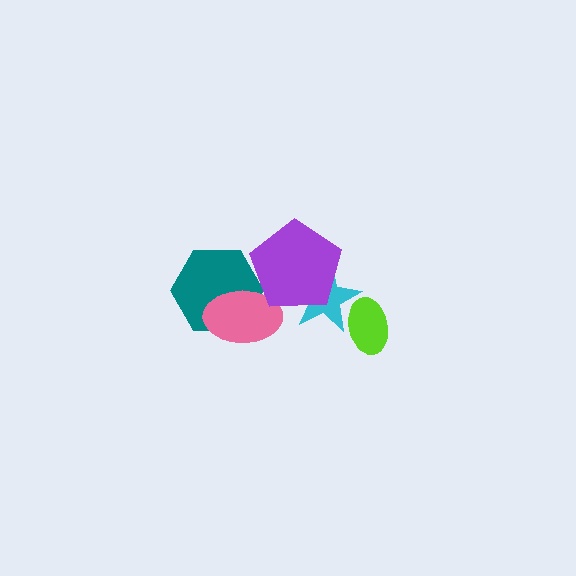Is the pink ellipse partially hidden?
Yes, it is partially covered by another shape.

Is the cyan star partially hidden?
Yes, it is partially covered by another shape.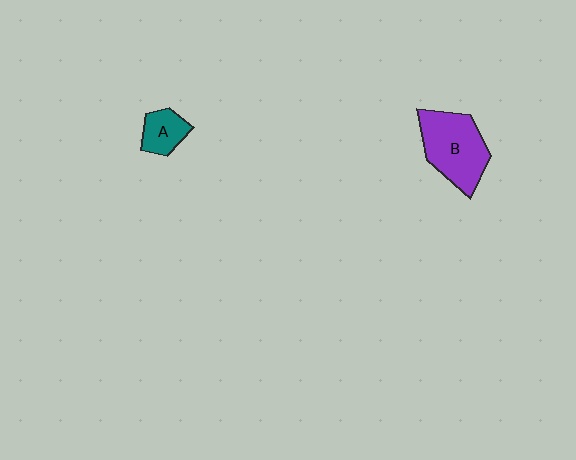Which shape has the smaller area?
Shape A (teal).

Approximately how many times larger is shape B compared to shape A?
Approximately 2.4 times.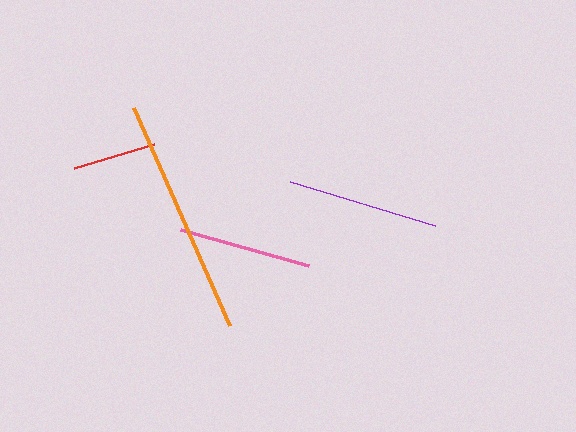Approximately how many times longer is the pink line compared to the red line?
The pink line is approximately 1.6 times the length of the red line.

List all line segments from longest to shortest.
From longest to shortest: orange, purple, pink, red.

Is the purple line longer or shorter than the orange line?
The orange line is longer than the purple line.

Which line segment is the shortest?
The red line is the shortest at approximately 84 pixels.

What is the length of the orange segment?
The orange segment is approximately 238 pixels long.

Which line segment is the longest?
The orange line is the longest at approximately 238 pixels.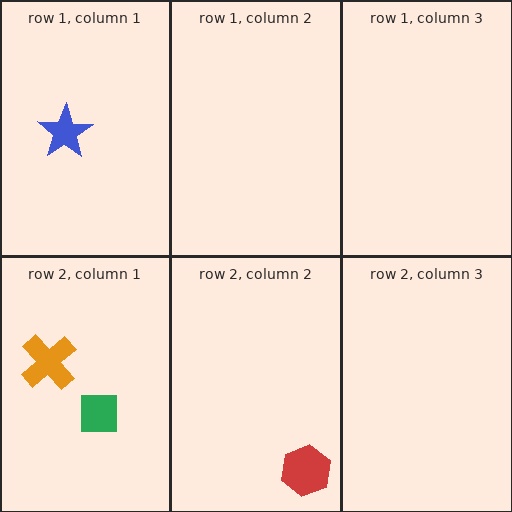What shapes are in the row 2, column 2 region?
The red hexagon.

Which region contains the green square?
The row 2, column 1 region.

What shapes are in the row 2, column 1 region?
The orange cross, the green square.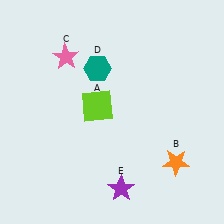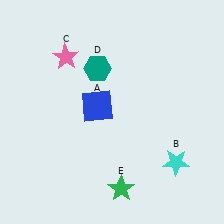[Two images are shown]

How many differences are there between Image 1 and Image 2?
There are 3 differences between the two images.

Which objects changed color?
A changed from lime to blue. B changed from orange to cyan. E changed from purple to green.